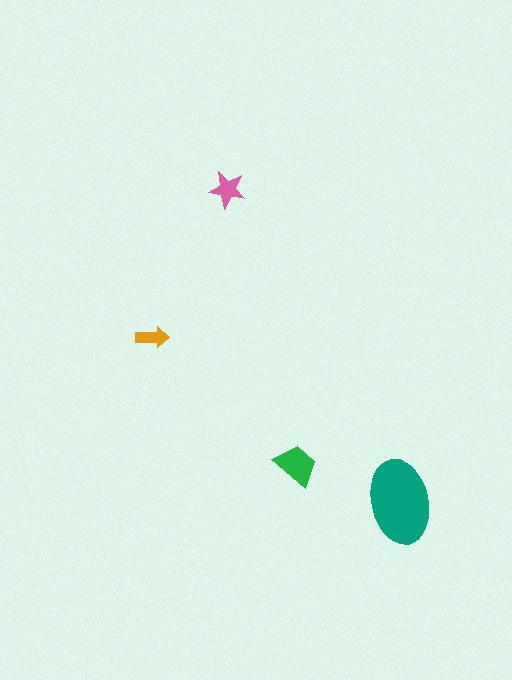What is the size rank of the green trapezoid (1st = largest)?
2nd.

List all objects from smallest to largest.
The orange arrow, the pink star, the green trapezoid, the teal ellipse.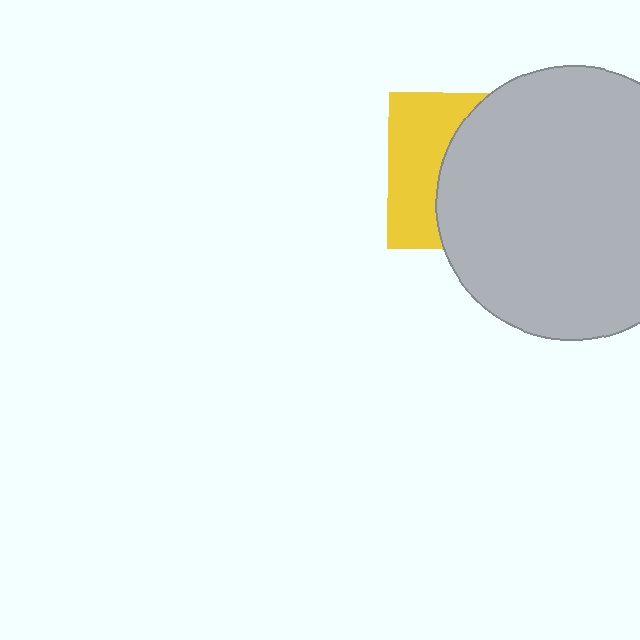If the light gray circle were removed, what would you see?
You would see the complete yellow square.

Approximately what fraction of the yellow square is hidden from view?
Roughly 62% of the yellow square is hidden behind the light gray circle.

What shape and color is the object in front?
The object in front is a light gray circle.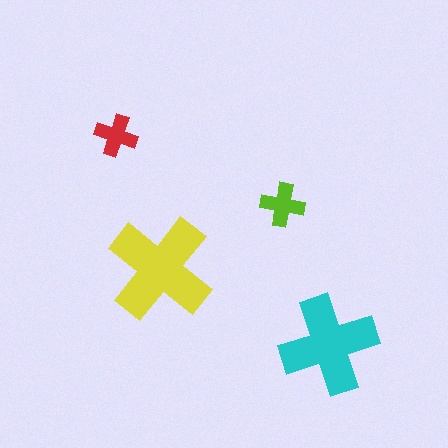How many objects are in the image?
There are 4 objects in the image.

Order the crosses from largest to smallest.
the yellow one, the cyan one, the lime one, the red one.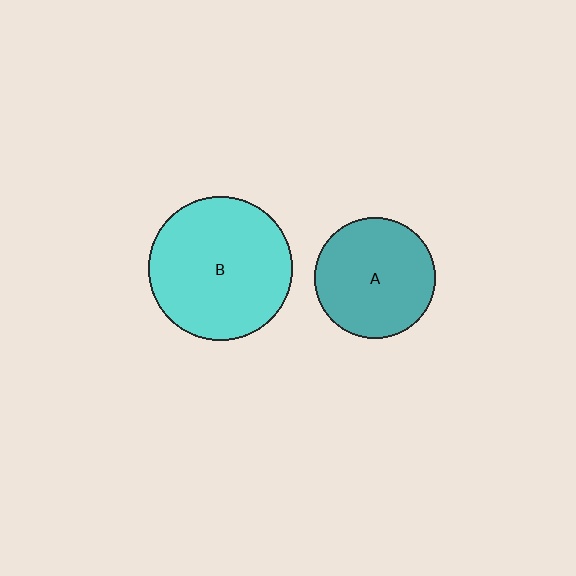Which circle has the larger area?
Circle B (cyan).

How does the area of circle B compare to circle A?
Approximately 1.4 times.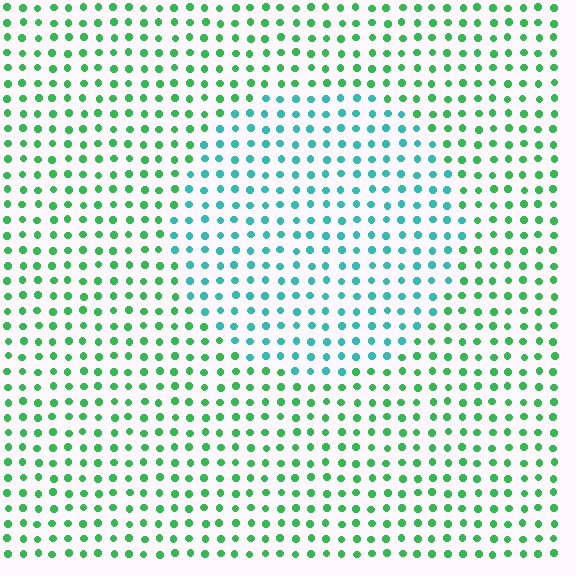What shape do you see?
I see a circle.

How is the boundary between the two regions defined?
The boundary is defined purely by a slight shift in hue (about 43 degrees). Spacing, size, and orientation are identical on both sides.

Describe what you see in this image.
The image is filled with small green elements in a uniform arrangement. A circle-shaped region is visible where the elements are tinted to a slightly different hue, forming a subtle color boundary.